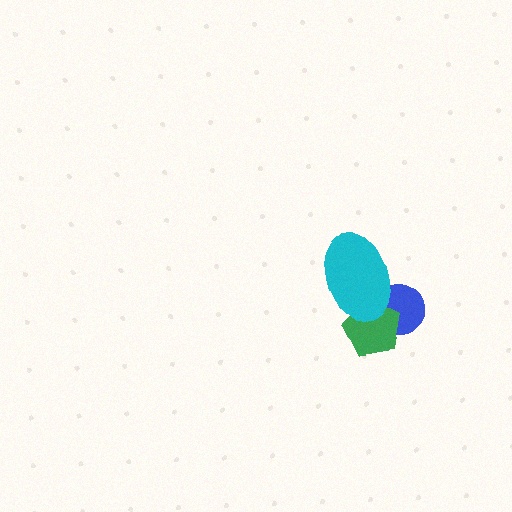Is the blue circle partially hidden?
Yes, it is partially covered by another shape.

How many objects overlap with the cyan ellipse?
2 objects overlap with the cyan ellipse.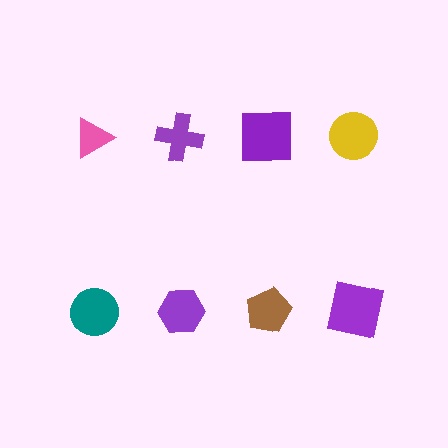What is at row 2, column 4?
A purple square.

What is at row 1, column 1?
A pink triangle.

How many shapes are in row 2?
4 shapes.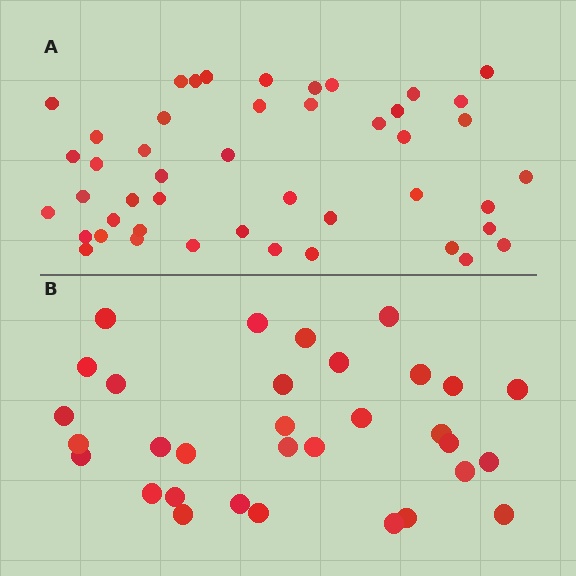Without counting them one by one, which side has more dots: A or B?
Region A (the top region) has more dots.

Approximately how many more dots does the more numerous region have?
Region A has approximately 15 more dots than region B.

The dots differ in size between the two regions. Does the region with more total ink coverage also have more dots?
No. Region B has more total ink coverage because its dots are larger, but region A actually contains more individual dots. Total area can be misleading — the number of items is what matters here.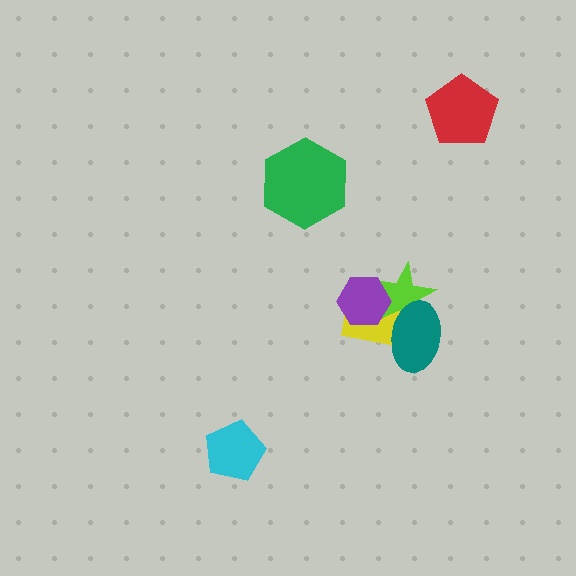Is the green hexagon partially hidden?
No, no other shape covers it.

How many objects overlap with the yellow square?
3 objects overlap with the yellow square.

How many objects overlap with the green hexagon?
0 objects overlap with the green hexagon.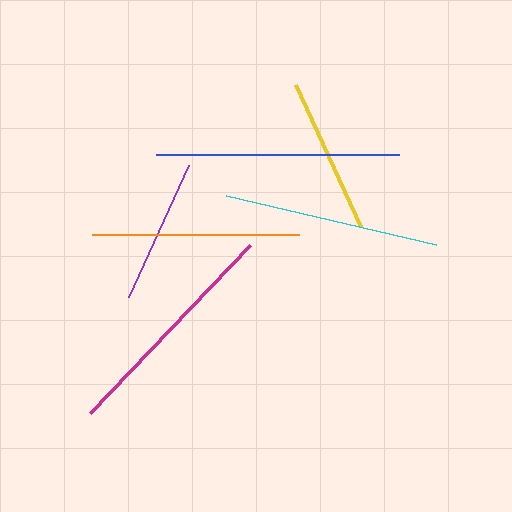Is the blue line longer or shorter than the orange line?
The blue line is longer than the orange line.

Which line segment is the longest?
The blue line is the longest at approximately 243 pixels.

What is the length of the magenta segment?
The magenta segment is approximately 232 pixels long.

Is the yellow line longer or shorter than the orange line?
The orange line is longer than the yellow line.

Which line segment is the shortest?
The purple line is the shortest at approximately 145 pixels.